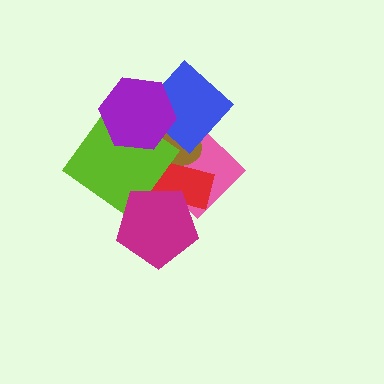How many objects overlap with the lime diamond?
5 objects overlap with the lime diamond.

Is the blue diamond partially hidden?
Yes, it is partially covered by another shape.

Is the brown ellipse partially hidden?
Yes, it is partially covered by another shape.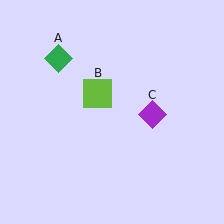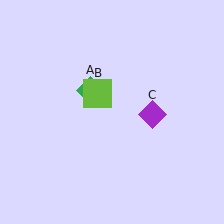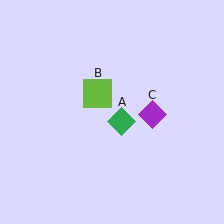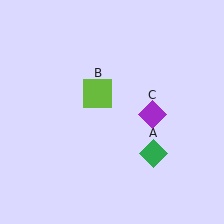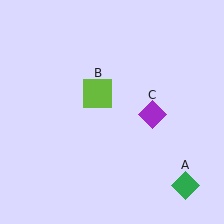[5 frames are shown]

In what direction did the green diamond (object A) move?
The green diamond (object A) moved down and to the right.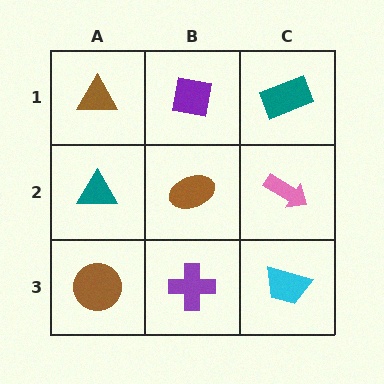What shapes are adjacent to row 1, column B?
A brown ellipse (row 2, column B), a brown triangle (row 1, column A), a teal rectangle (row 1, column C).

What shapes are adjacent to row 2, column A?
A brown triangle (row 1, column A), a brown circle (row 3, column A), a brown ellipse (row 2, column B).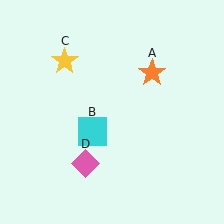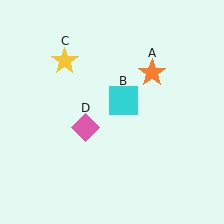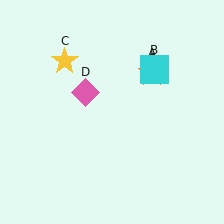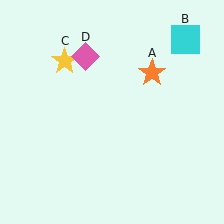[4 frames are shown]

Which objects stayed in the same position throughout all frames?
Orange star (object A) and yellow star (object C) remained stationary.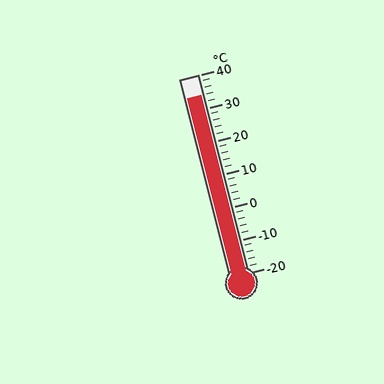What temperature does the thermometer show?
The thermometer shows approximately 34°C.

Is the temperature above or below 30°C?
The temperature is above 30°C.